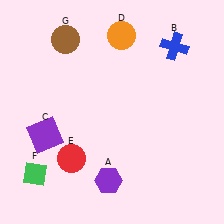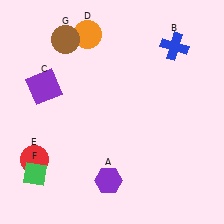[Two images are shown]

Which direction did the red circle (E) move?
The red circle (E) moved left.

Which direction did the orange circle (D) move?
The orange circle (D) moved left.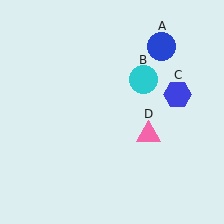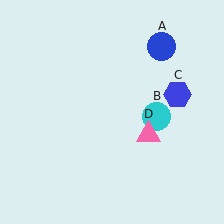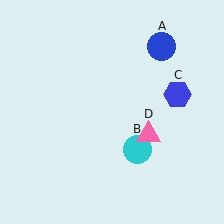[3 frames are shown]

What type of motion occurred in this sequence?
The cyan circle (object B) rotated clockwise around the center of the scene.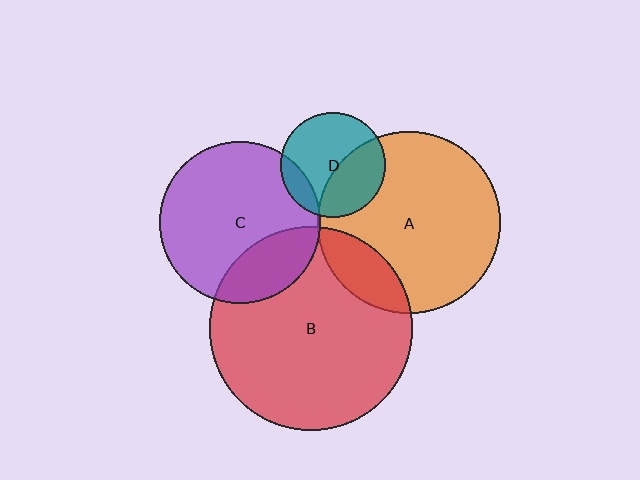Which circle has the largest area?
Circle B (red).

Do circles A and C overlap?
Yes.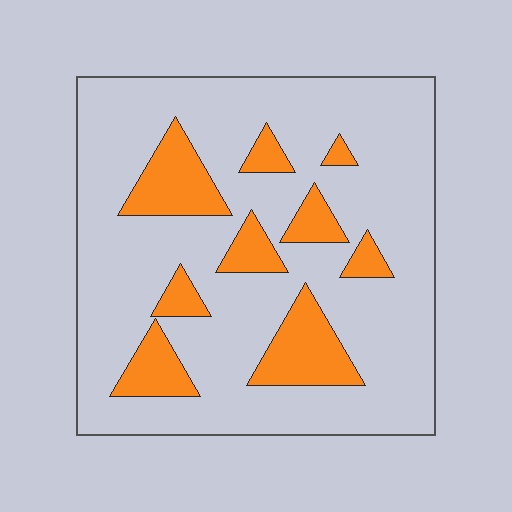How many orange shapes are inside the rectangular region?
9.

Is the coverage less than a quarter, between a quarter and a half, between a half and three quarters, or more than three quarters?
Less than a quarter.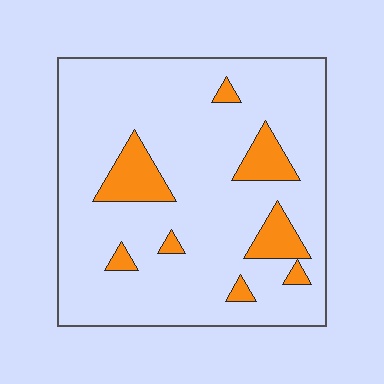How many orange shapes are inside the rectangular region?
8.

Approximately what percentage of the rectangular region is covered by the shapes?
Approximately 15%.